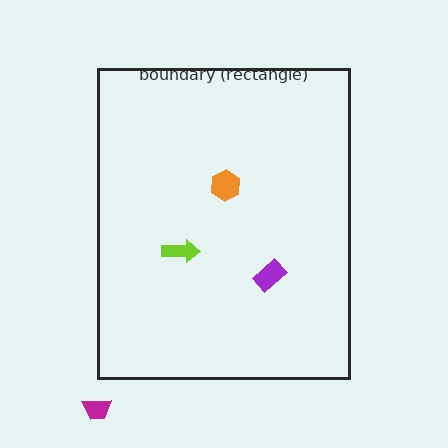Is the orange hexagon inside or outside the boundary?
Inside.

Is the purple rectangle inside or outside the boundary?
Inside.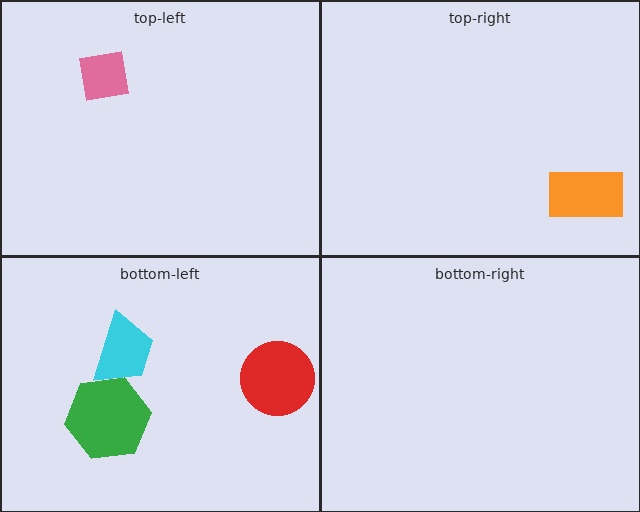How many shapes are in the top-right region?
1.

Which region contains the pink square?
The top-left region.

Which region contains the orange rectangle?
The top-right region.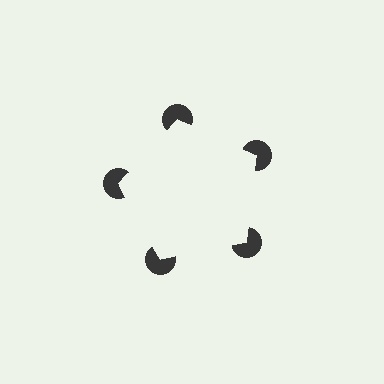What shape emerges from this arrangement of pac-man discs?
An illusory pentagon — its edges are inferred from the aligned wedge cuts in the pac-man discs, not physically drawn.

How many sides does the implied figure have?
5 sides.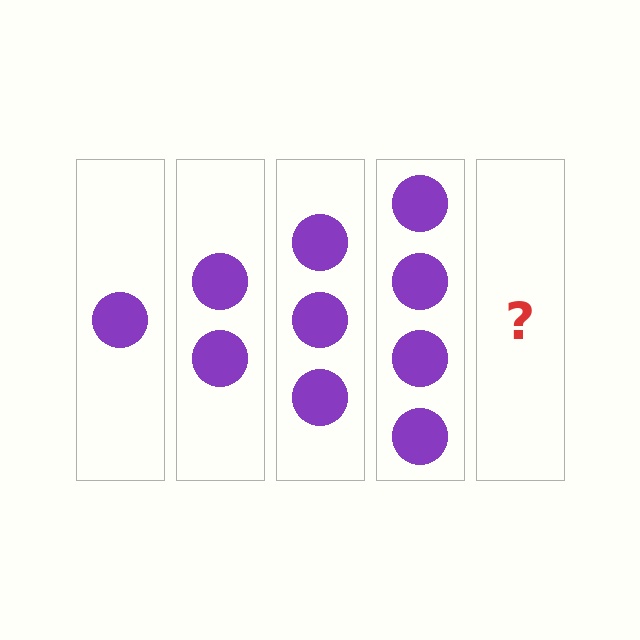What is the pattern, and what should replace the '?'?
The pattern is that each step adds one more circle. The '?' should be 5 circles.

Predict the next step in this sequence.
The next step is 5 circles.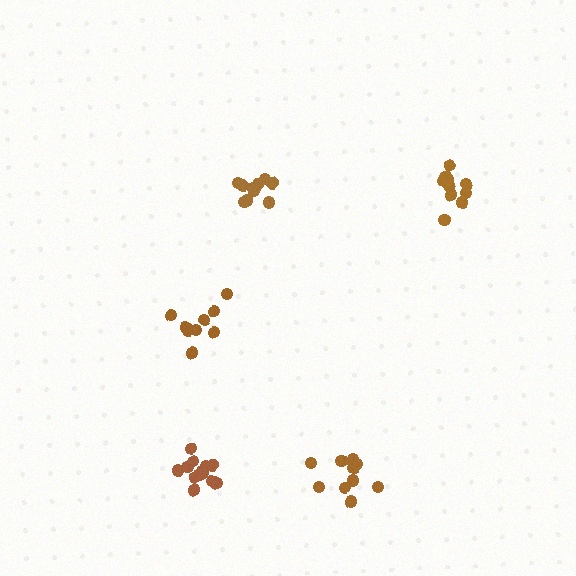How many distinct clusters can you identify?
There are 5 distinct clusters.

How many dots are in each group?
Group 1: 11 dots, Group 2: 10 dots, Group 3: 11 dots, Group 4: 13 dots, Group 5: 9 dots (54 total).